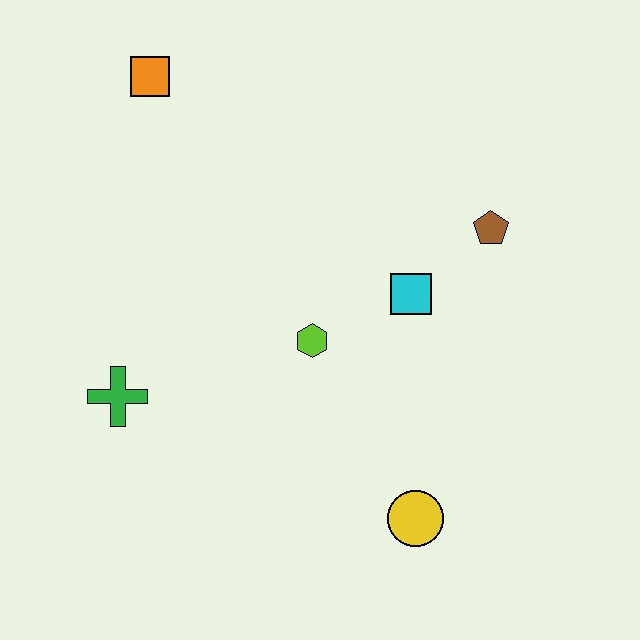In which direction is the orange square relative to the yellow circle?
The orange square is above the yellow circle.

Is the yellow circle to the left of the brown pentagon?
Yes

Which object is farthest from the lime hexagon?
The orange square is farthest from the lime hexagon.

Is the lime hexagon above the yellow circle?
Yes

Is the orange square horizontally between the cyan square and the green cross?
Yes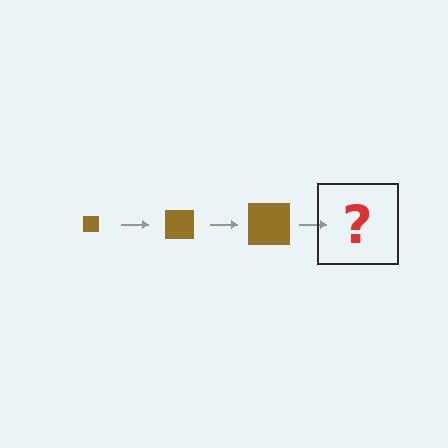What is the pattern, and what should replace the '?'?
The pattern is that the square gets progressively larger each step. The '?' should be a brown square, larger than the previous one.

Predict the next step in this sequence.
The next step is a brown square, larger than the previous one.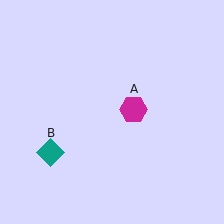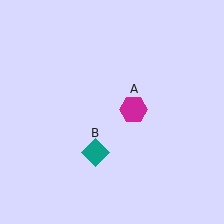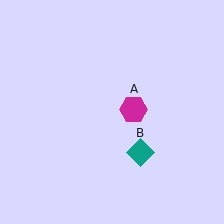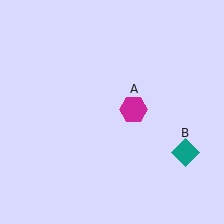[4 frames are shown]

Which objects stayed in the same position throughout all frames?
Magenta hexagon (object A) remained stationary.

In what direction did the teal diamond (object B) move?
The teal diamond (object B) moved right.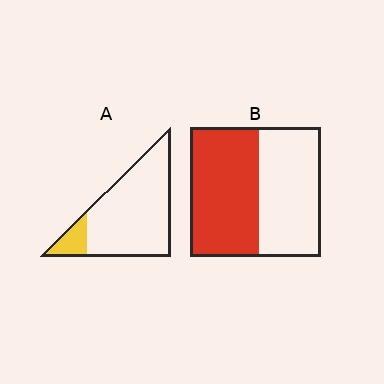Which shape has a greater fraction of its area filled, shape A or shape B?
Shape B.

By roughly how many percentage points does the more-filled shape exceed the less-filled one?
By roughly 40 percentage points (B over A).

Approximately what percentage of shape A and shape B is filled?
A is approximately 15% and B is approximately 55%.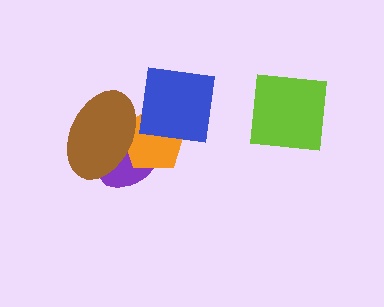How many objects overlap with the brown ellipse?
3 objects overlap with the brown ellipse.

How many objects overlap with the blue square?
2 objects overlap with the blue square.